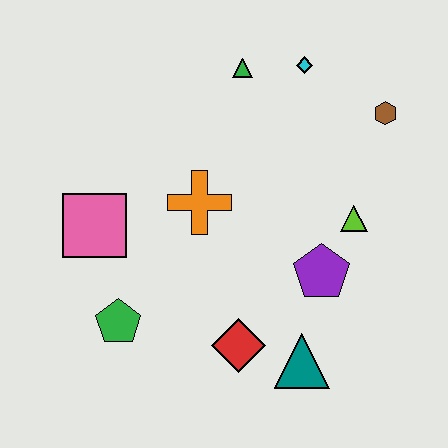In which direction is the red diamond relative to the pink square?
The red diamond is to the right of the pink square.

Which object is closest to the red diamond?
The teal triangle is closest to the red diamond.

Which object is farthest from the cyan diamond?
The green pentagon is farthest from the cyan diamond.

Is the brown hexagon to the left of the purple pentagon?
No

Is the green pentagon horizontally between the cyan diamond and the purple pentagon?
No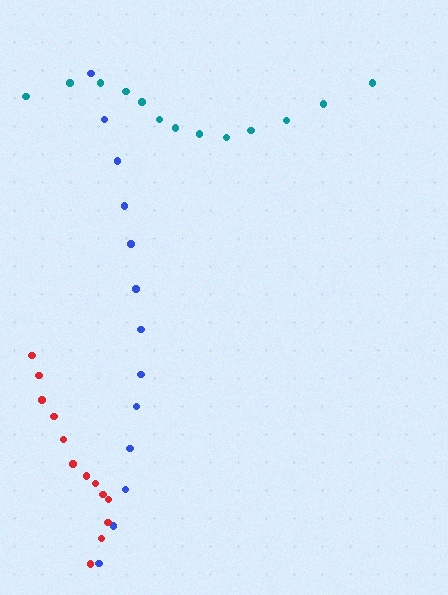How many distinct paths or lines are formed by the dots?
There are 3 distinct paths.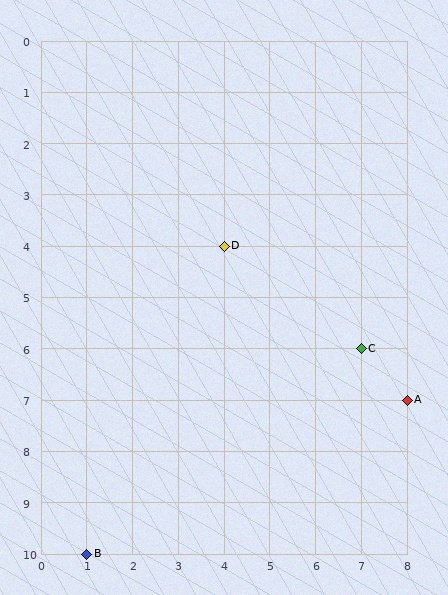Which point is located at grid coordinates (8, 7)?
Point A is at (8, 7).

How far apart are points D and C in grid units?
Points D and C are 3 columns and 2 rows apart (about 3.6 grid units diagonally).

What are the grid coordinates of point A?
Point A is at grid coordinates (8, 7).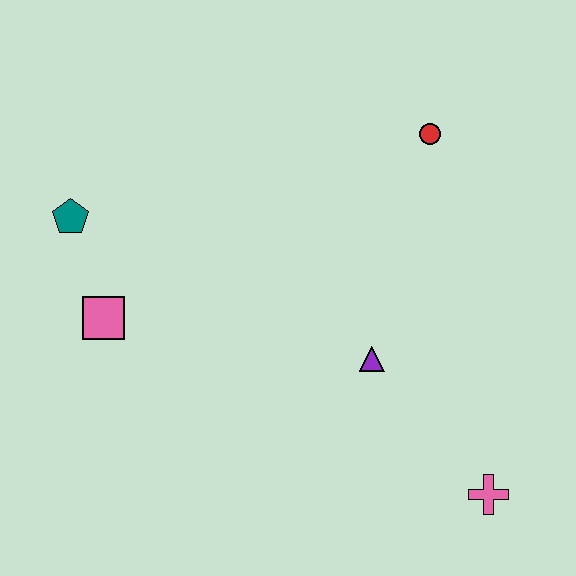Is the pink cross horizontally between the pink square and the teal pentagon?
No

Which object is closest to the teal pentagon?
The pink square is closest to the teal pentagon.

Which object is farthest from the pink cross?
The teal pentagon is farthest from the pink cross.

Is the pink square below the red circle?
Yes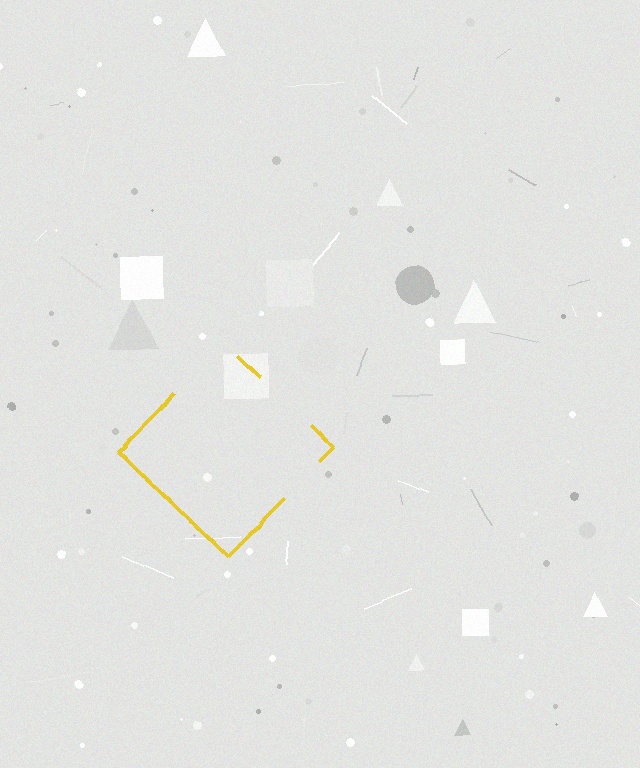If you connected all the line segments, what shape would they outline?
They would outline a diamond.